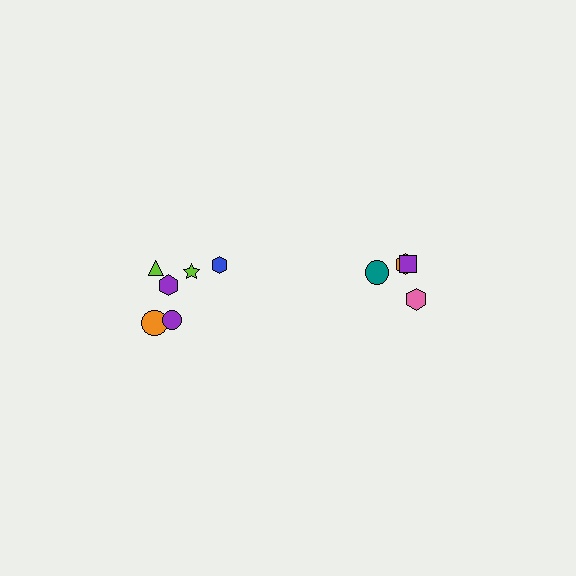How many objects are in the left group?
There are 6 objects.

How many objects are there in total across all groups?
There are 10 objects.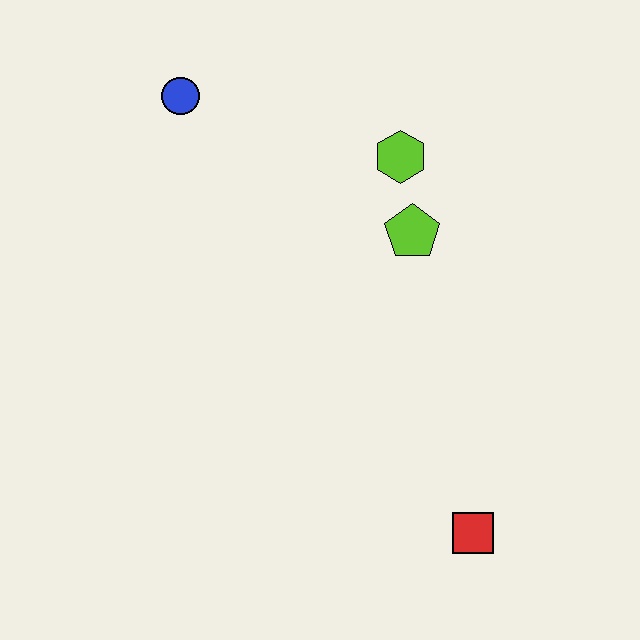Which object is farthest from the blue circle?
The red square is farthest from the blue circle.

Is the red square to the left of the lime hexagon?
No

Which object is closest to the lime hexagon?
The lime pentagon is closest to the lime hexagon.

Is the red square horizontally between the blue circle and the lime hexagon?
No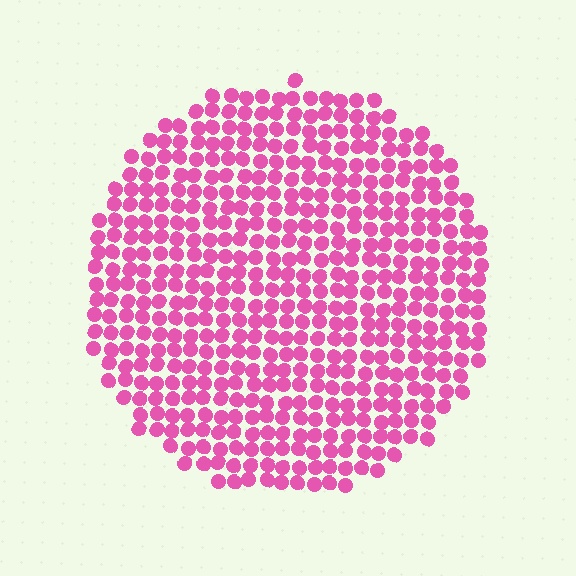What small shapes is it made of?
It is made of small circles.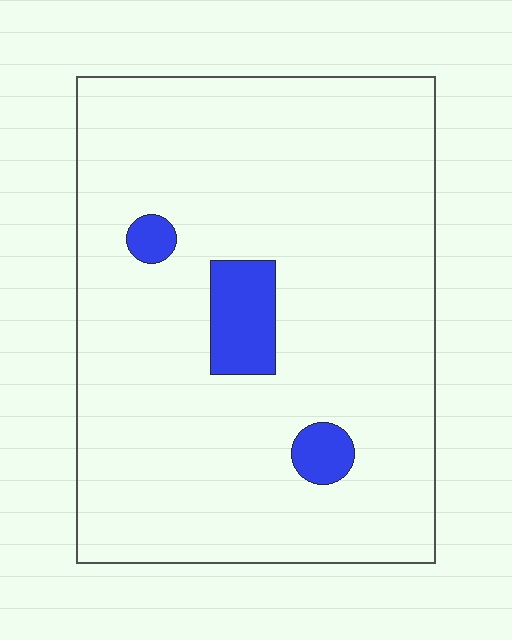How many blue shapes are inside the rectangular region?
3.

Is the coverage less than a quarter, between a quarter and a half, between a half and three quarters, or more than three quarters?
Less than a quarter.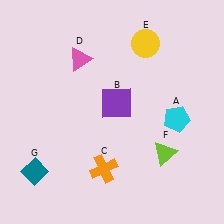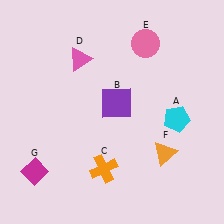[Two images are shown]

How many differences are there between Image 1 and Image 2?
There are 3 differences between the two images.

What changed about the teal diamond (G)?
In Image 1, G is teal. In Image 2, it changed to magenta.